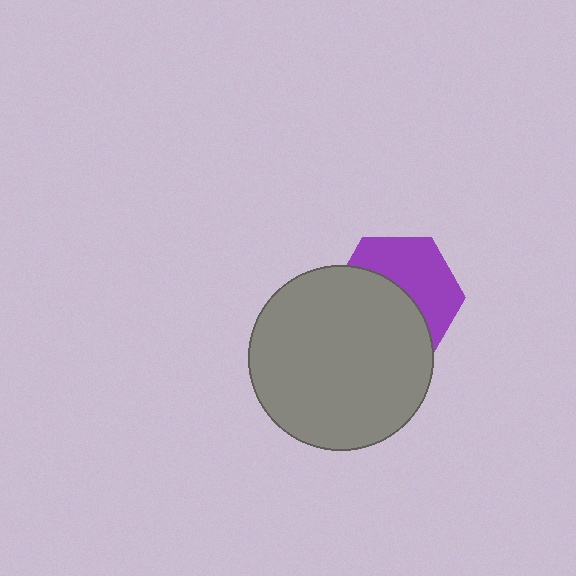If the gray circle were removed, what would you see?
You would see the complete purple hexagon.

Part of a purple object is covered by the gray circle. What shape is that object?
It is a hexagon.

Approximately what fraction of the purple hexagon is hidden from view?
Roughly 53% of the purple hexagon is hidden behind the gray circle.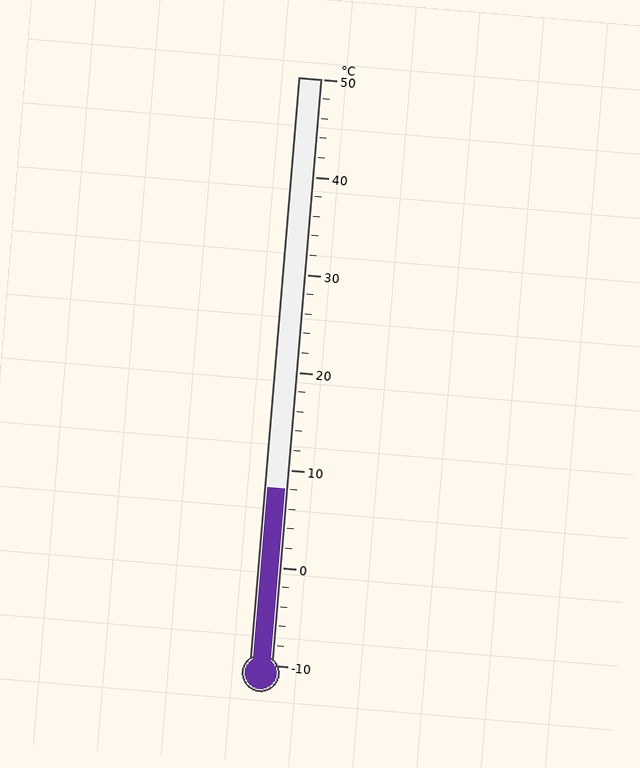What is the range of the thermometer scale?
The thermometer scale ranges from -10°C to 50°C.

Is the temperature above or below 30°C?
The temperature is below 30°C.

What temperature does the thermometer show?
The thermometer shows approximately 8°C.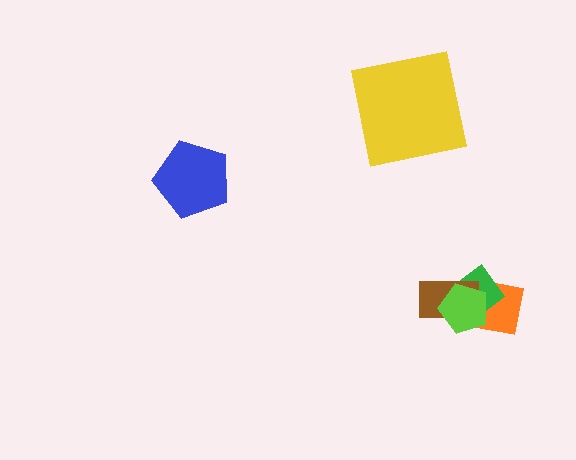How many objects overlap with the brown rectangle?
3 objects overlap with the brown rectangle.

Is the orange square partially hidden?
Yes, it is partially covered by another shape.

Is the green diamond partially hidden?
Yes, it is partially covered by another shape.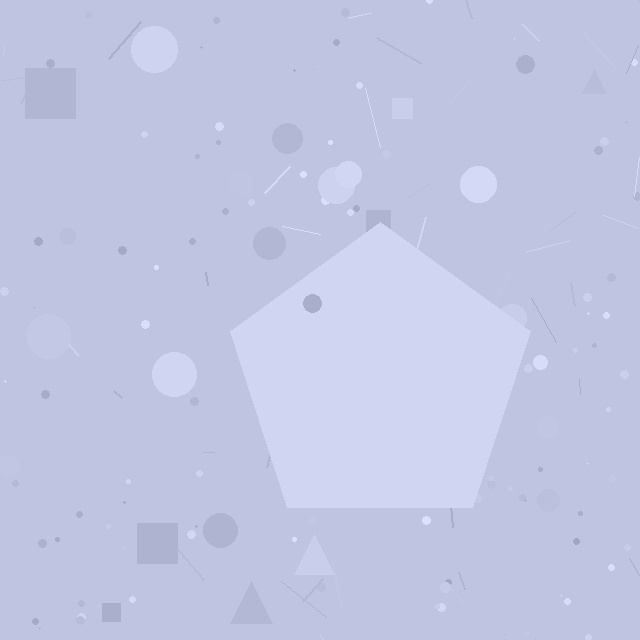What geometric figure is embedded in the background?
A pentagon is embedded in the background.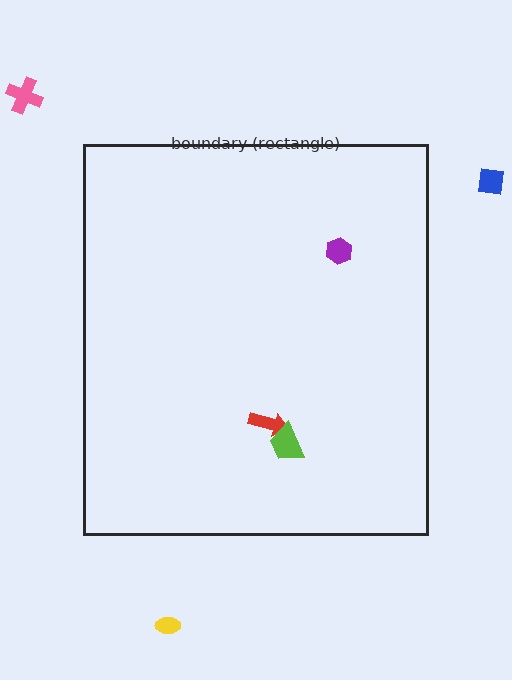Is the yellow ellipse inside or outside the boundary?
Outside.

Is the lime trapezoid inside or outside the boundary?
Inside.